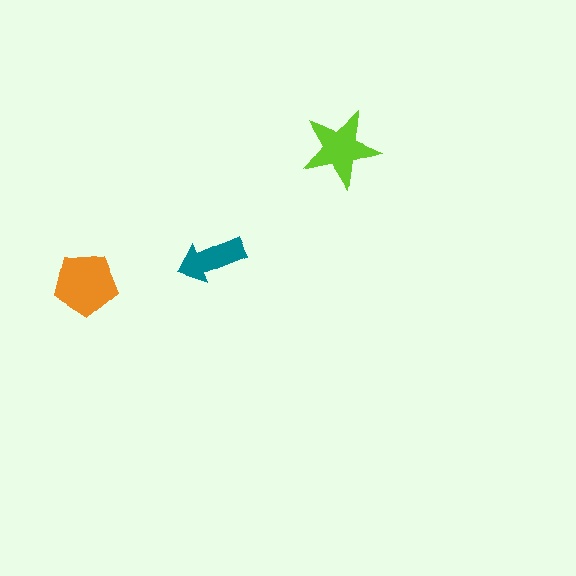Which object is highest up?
The lime star is topmost.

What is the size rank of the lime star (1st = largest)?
2nd.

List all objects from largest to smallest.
The orange pentagon, the lime star, the teal arrow.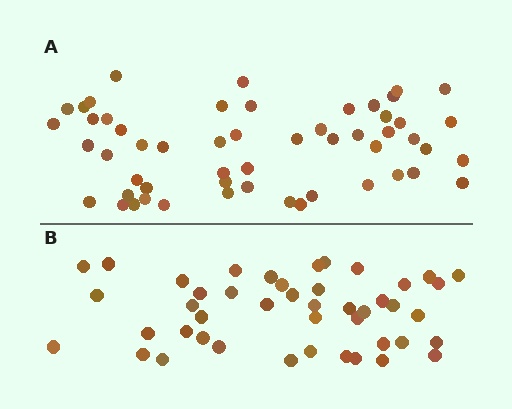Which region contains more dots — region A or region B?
Region A (the top region) has more dots.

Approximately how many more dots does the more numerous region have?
Region A has roughly 8 or so more dots than region B.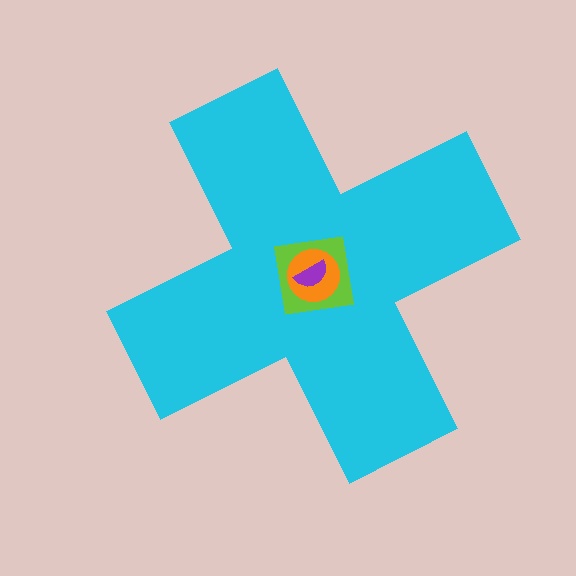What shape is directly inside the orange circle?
The purple semicircle.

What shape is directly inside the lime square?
The orange circle.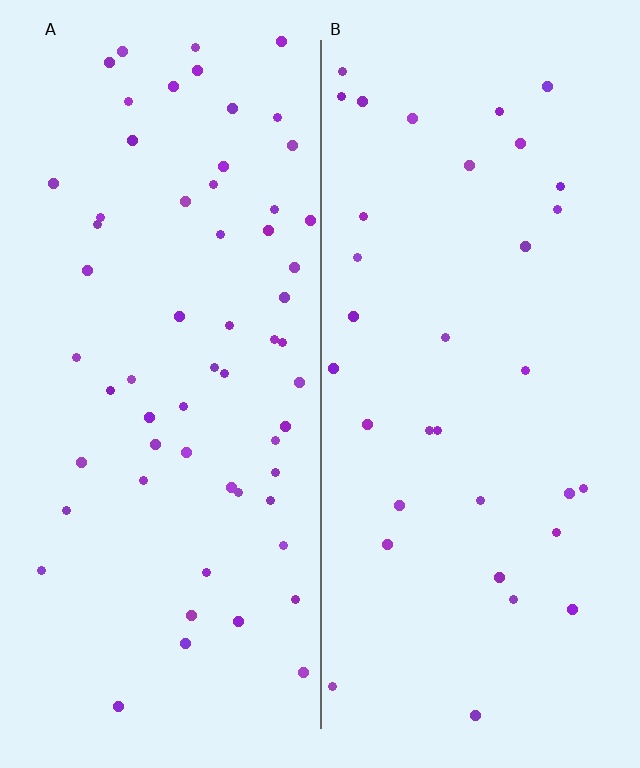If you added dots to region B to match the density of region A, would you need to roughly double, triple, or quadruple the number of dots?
Approximately double.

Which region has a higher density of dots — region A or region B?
A (the left).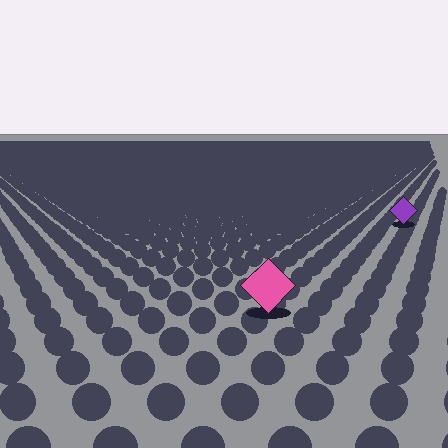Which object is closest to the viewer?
The pink diamond is closest. The texture marks near it are larger and more spread out.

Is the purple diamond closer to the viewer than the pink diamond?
No. The pink diamond is closer — you can tell from the texture gradient: the ground texture is coarser near it.